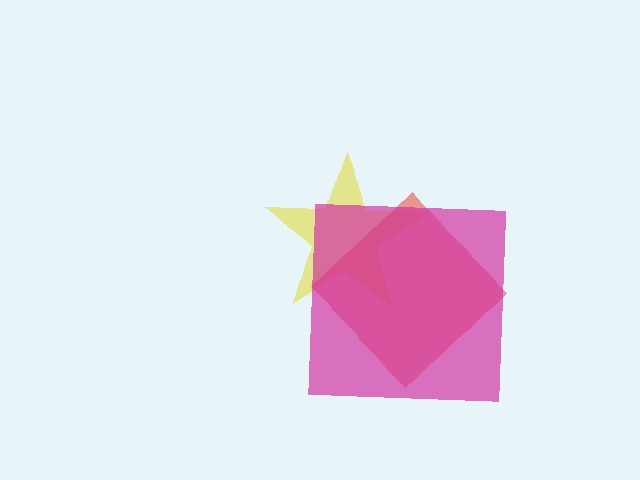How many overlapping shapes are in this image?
There are 3 overlapping shapes in the image.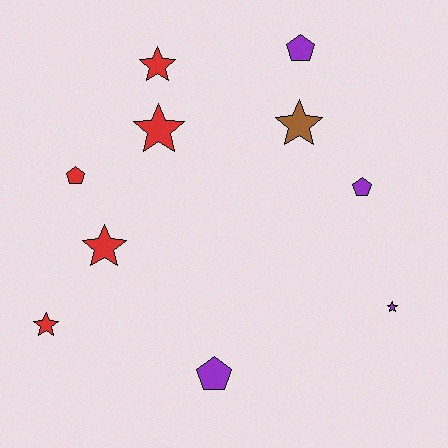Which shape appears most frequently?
Star, with 6 objects.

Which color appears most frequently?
Red, with 5 objects.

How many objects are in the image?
There are 10 objects.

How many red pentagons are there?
There is 1 red pentagon.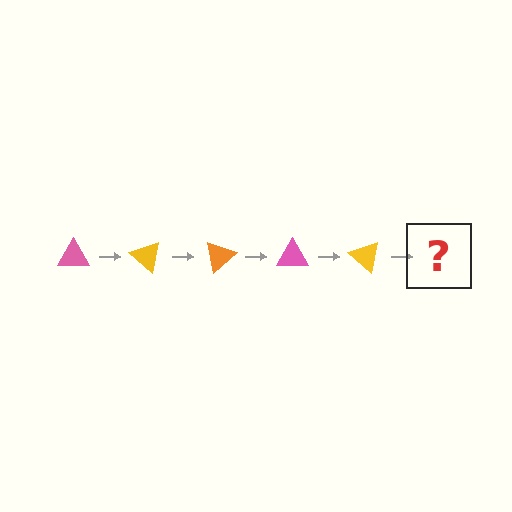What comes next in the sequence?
The next element should be an orange triangle, rotated 200 degrees from the start.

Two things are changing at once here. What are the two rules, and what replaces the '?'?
The two rules are that it rotates 40 degrees each step and the color cycles through pink, yellow, and orange. The '?' should be an orange triangle, rotated 200 degrees from the start.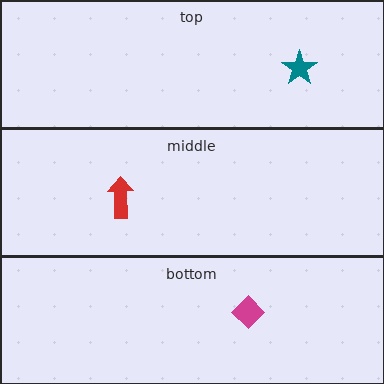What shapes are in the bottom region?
The magenta diamond.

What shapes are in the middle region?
The red arrow.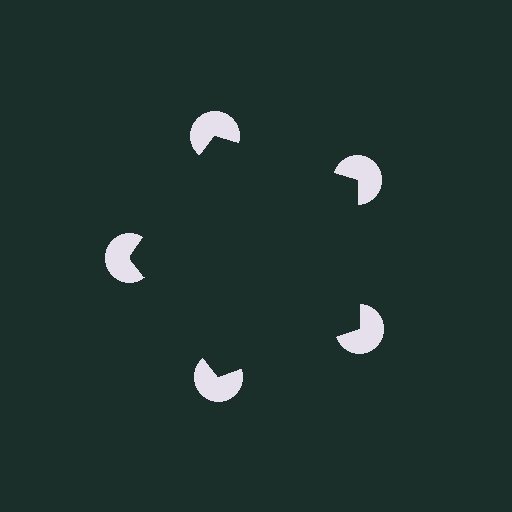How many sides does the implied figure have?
5 sides.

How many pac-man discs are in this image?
There are 5 — one at each vertex of the illusory pentagon.